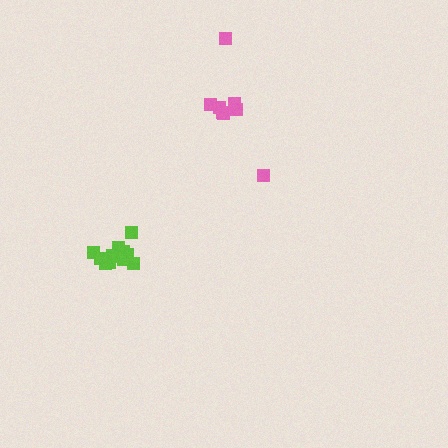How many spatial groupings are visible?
There are 2 spatial groupings.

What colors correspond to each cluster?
The clusters are colored: lime, pink.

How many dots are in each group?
Group 1: 13 dots, Group 2: 8 dots (21 total).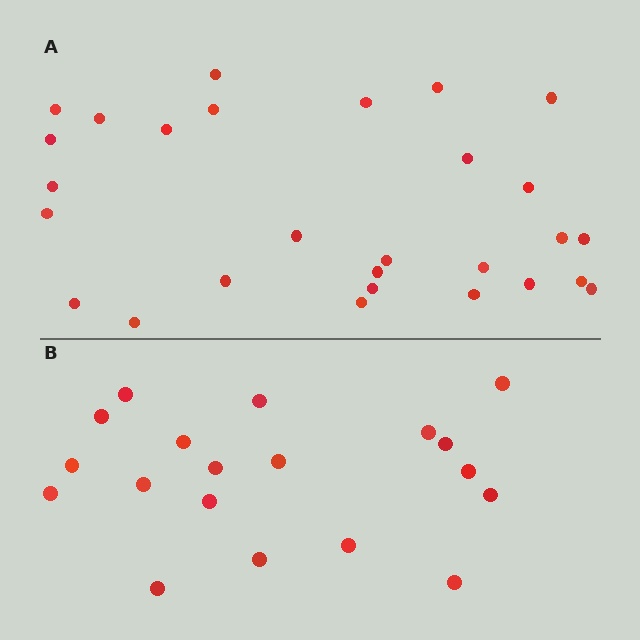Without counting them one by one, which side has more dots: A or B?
Region A (the top region) has more dots.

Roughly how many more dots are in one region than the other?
Region A has roughly 8 or so more dots than region B.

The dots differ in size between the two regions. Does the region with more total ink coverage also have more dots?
No. Region B has more total ink coverage because its dots are larger, but region A actually contains more individual dots. Total area can be misleading — the number of items is what matters here.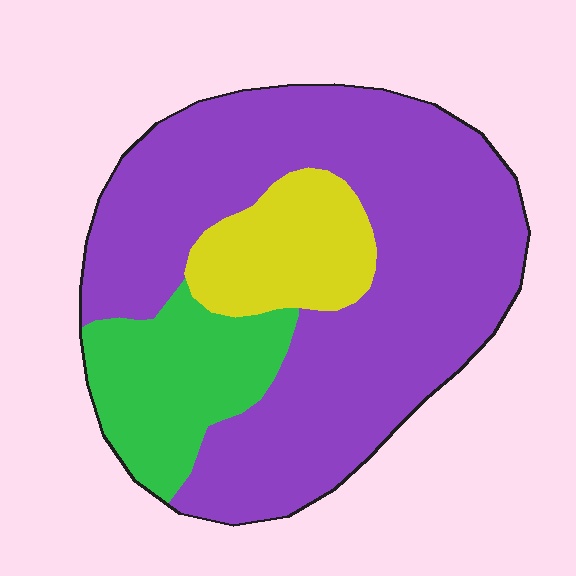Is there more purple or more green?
Purple.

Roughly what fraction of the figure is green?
Green takes up between a sixth and a third of the figure.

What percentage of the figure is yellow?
Yellow takes up about one eighth (1/8) of the figure.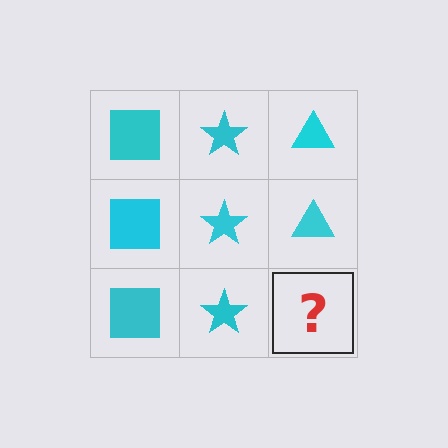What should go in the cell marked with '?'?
The missing cell should contain a cyan triangle.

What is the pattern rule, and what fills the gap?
The rule is that each column has a consistent shape. The gap should be filled with a cyan triangle.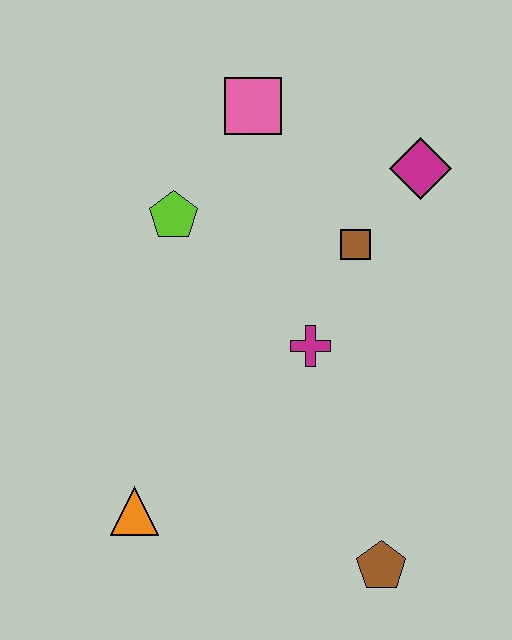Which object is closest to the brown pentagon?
The magenta cross is closest to the brown pentagon.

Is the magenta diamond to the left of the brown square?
No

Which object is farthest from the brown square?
The orange triangle is farthest from the brown square.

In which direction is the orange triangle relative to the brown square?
The orange triangle is below the brown square.